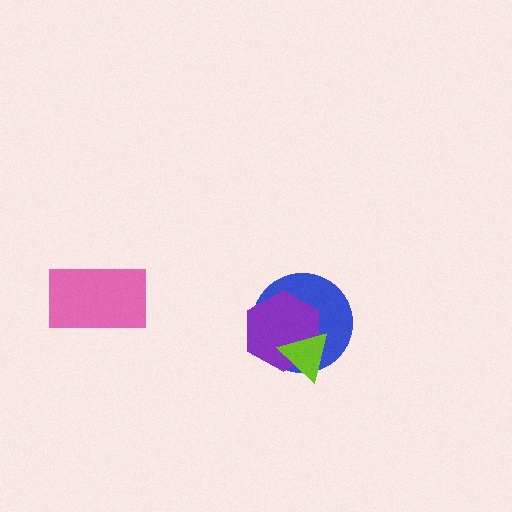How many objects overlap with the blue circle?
2 objects overlap with the blue circle.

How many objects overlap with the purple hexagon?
2 objects overlap with the purple hexagon.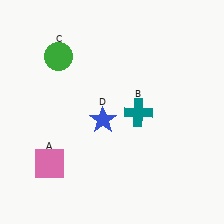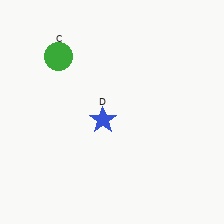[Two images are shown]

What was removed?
The pink square (A), the teal cross (B) were removed in Image 2.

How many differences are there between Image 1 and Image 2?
There are 2 differences between the two images.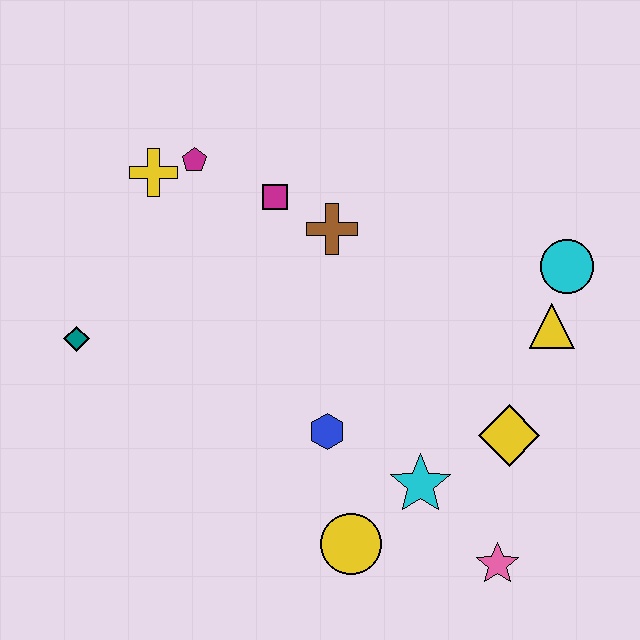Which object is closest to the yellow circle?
The cyan star is closest to the yellow circle.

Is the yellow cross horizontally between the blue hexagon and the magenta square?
No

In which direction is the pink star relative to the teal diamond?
The pink star is to the right of the teal diamond.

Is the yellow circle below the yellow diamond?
Yes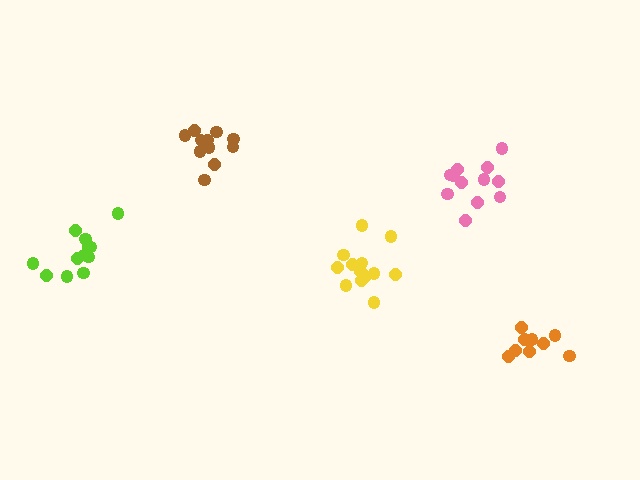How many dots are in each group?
Group 1: 13 dots, Group 2: 9 dots, Group 3: 12 dots, Group 4: 12 dots, Group 5: 11 dots (57 total).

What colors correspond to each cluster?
The clusters are colored: yellow, orange, pink, lime, brown.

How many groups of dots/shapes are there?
There are 5 groups.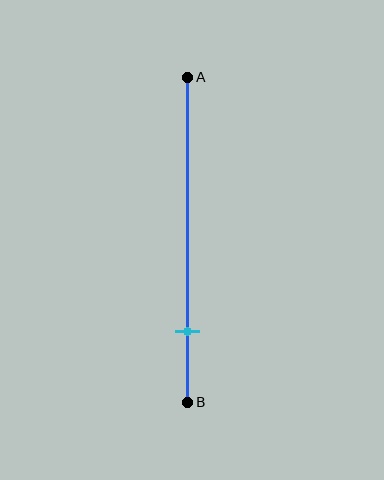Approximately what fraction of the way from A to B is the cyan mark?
The cyan mark is approximately 80% of the way from A to B.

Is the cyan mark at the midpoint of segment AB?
No, the mark is at about 80% from A, not at the 50% midpoint.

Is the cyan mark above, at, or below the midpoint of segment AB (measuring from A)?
The cyan mark is below the midpoint of segment AB.